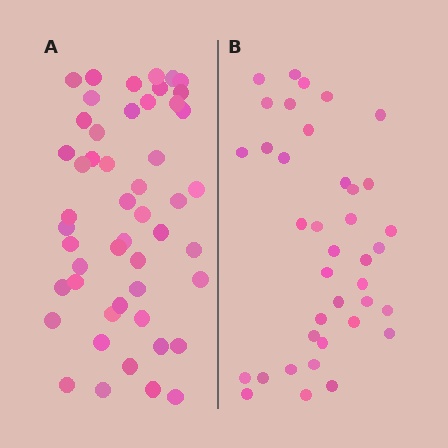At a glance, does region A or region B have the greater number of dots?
Region A (the left region) has more dots.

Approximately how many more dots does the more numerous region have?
Region A has roughly 12 or so more dots than region B.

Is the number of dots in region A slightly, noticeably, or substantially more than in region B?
Region A has noticeably more, but not dramatically so. The ratio is roughly 1.3 to 1.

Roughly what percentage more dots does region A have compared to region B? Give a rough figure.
About 30% more.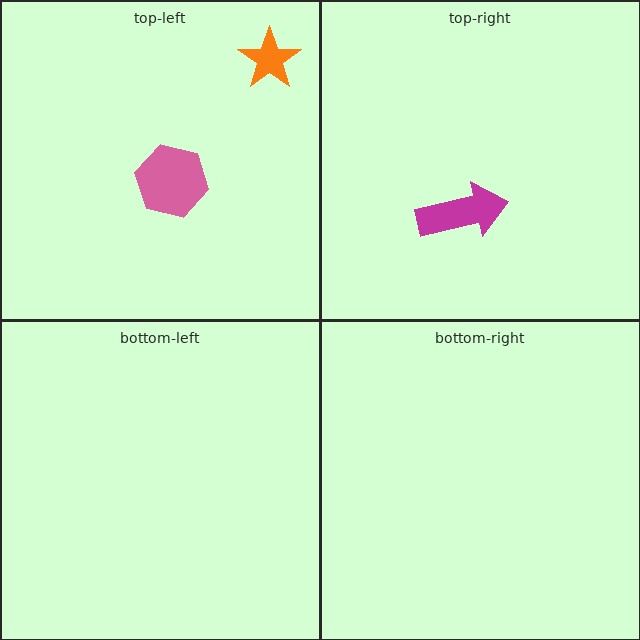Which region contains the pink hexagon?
The top-left region.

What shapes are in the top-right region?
The magenta arrow.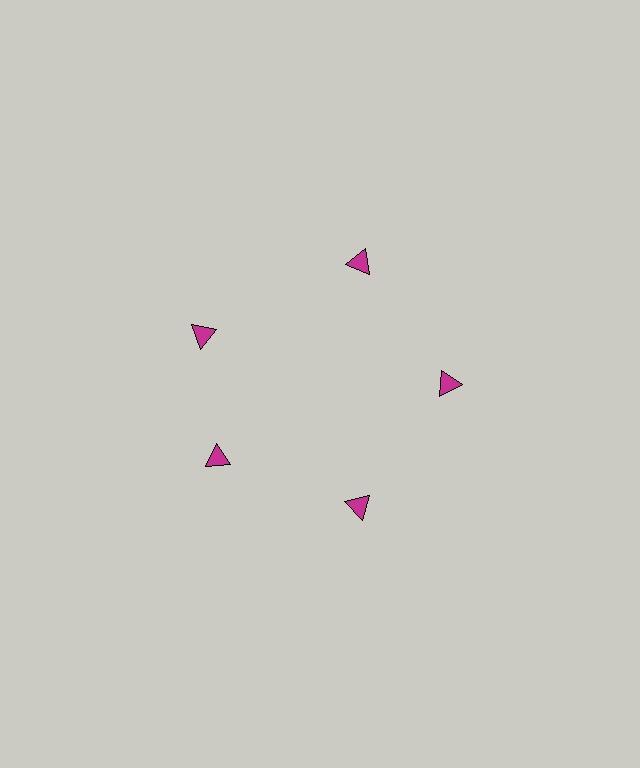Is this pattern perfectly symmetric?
No. The 5 magenta triangles are arranged in a ring, but one element near the 10 o'clock position is rotated out of alignment along the ring, breaking the 5-fold rotational symmetry.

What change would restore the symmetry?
The symmetry would be restored by rotating it back into even spacing with its neighbors so that all 5 triangles sit at equal angles and equal distance from the center.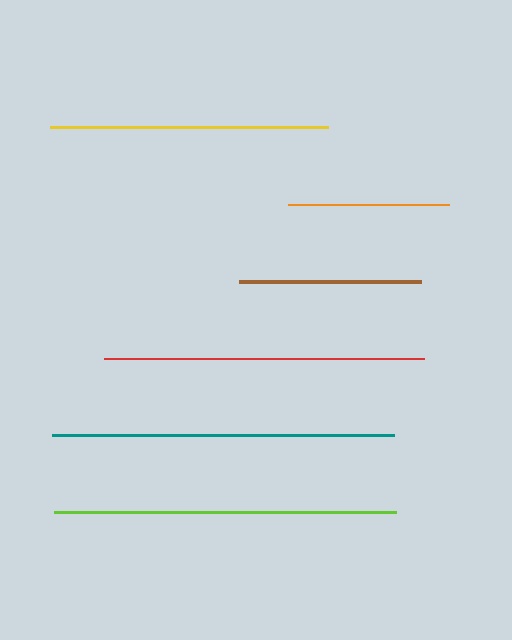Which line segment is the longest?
The lime line is the longest at approximately 342 pixels.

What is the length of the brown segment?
The brown segment is approximately 182 pixels long.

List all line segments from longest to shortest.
From longest to shortest: lime, teal, red, yellow, brown, orange.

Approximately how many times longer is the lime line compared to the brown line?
The lime line is approximately 1.9 times the length of the brown line.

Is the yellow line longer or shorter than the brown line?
The yellow line is longer than the brown line.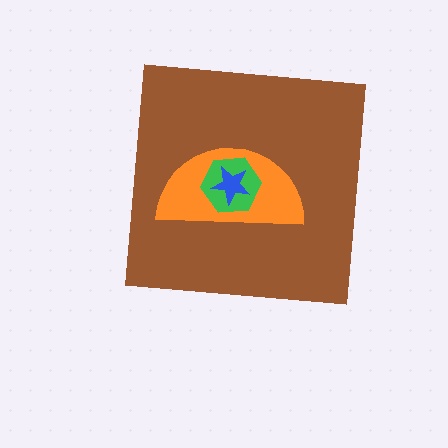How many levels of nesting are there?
4.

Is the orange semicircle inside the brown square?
Yes.